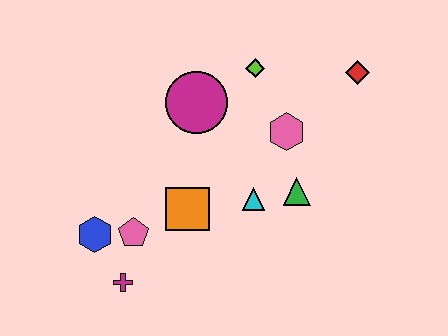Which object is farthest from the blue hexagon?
The red diamond is farthest from the blue hexagon.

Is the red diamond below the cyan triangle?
No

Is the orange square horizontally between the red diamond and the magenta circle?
No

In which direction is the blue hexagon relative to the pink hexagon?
The blue hexagon is to the left of the pink hexagon.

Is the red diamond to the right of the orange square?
Yes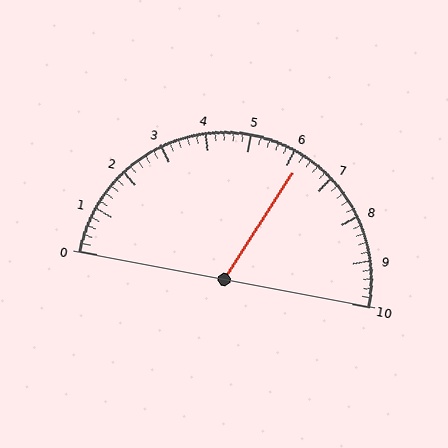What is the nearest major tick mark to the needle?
The nearest major tick mark is 6.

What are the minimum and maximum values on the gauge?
The gauge ranges from 0 to 10.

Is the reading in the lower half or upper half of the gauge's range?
The reading is in the upper half of the range (0 to 10).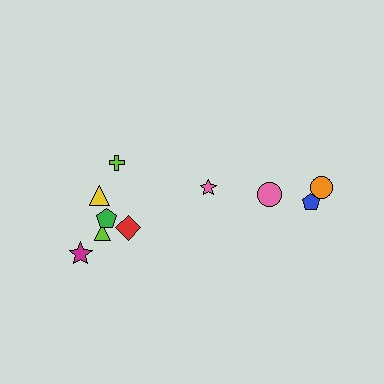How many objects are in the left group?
There are 6 objects.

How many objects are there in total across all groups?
There are 10 objects.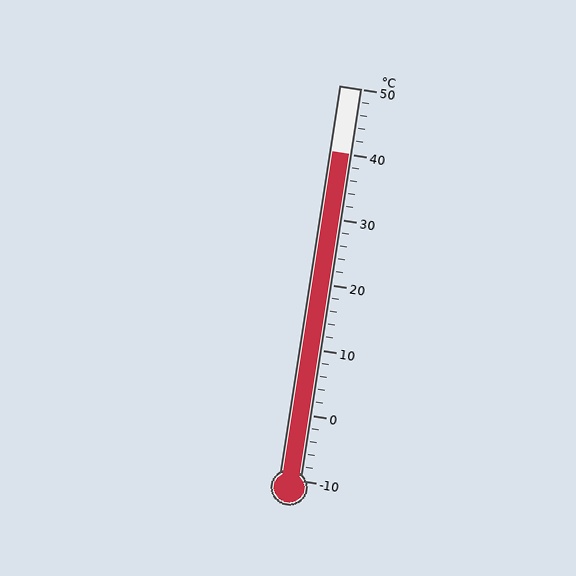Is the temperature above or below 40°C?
The temperature is at 40°C.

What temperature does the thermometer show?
The thermometer shows approximately 40°C.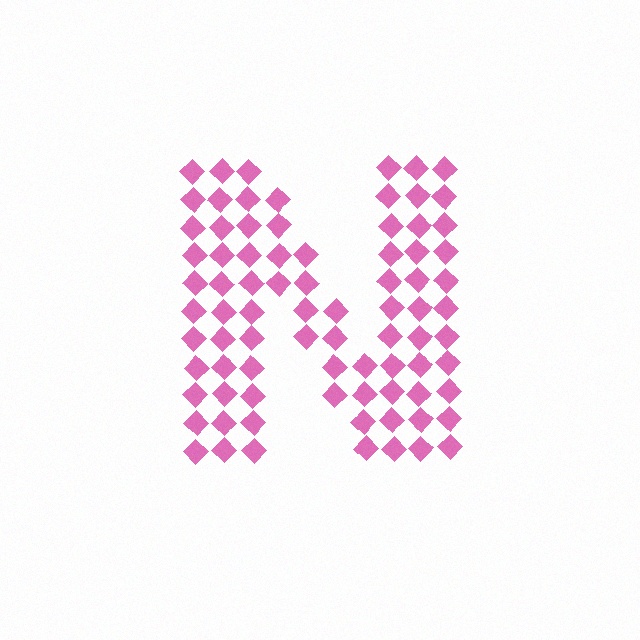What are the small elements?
The small elements are diamonds.